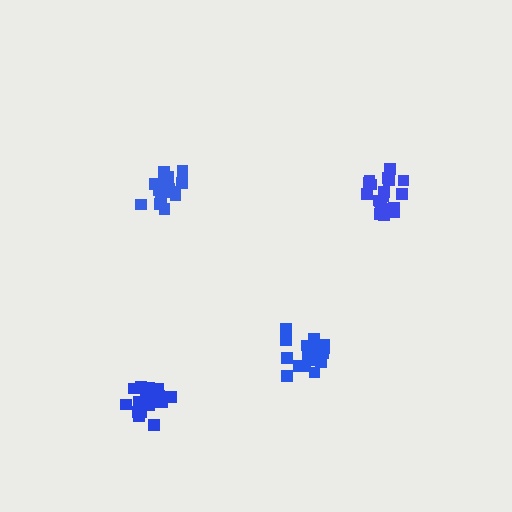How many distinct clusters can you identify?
There are 4 distinct clusters.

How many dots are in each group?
Group 1: 20 dots, Group 2: 20 dots, Group 3: 21 dots, Group 4: 17 dots (78 total).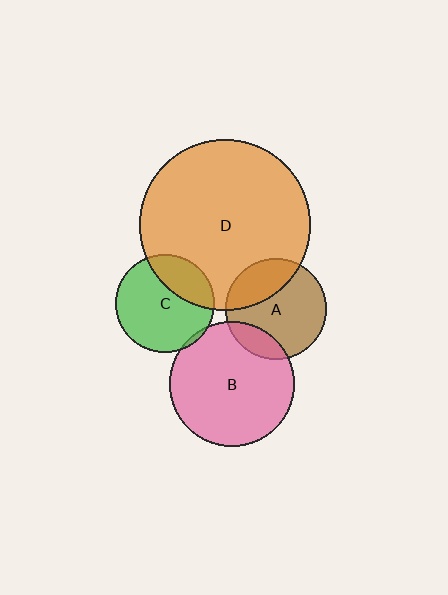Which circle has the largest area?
Circle D (orange).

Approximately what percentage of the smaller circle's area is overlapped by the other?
Approximately 15%.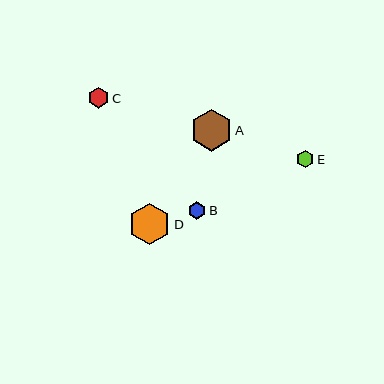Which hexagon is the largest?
Hexagon D is the largest with a size of approximately 42 pixels.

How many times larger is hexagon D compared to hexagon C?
Hexagon D is approximately 2.0 times the size of hexagon C.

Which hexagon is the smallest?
Hexagon E is the smallest with a size of approximately 17 pixels.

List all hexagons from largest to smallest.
From largest to smallest: D, A, C, B, E.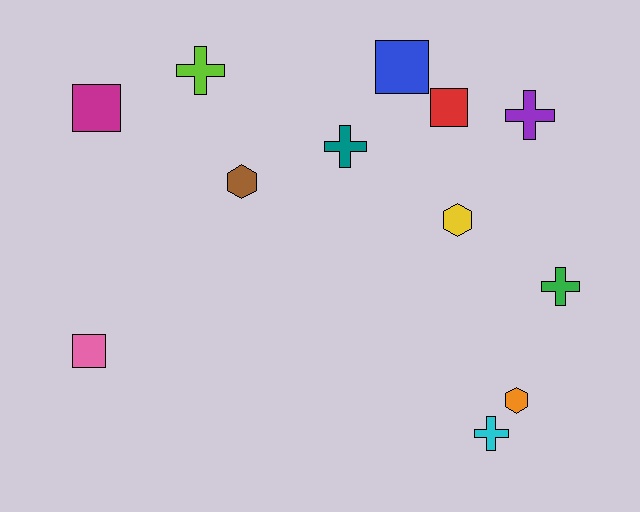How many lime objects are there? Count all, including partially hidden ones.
There is 1 lime object.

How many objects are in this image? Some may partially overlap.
There are 12 objects.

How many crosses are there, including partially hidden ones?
There are 5 crosses.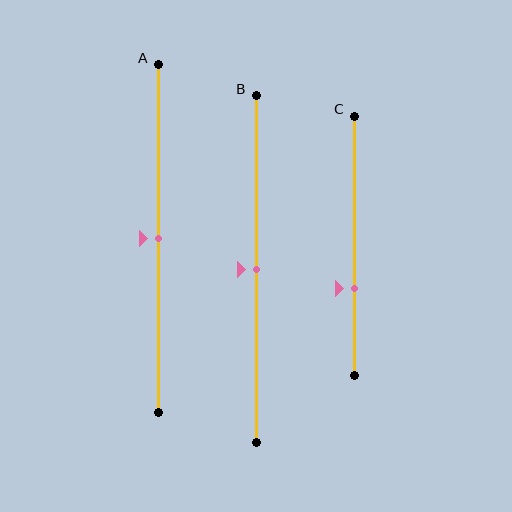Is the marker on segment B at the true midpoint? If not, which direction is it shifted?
Yes, the marker on segment B is at the true midpoint.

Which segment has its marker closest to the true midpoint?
Segment A has its marker closest to the true midpoint.